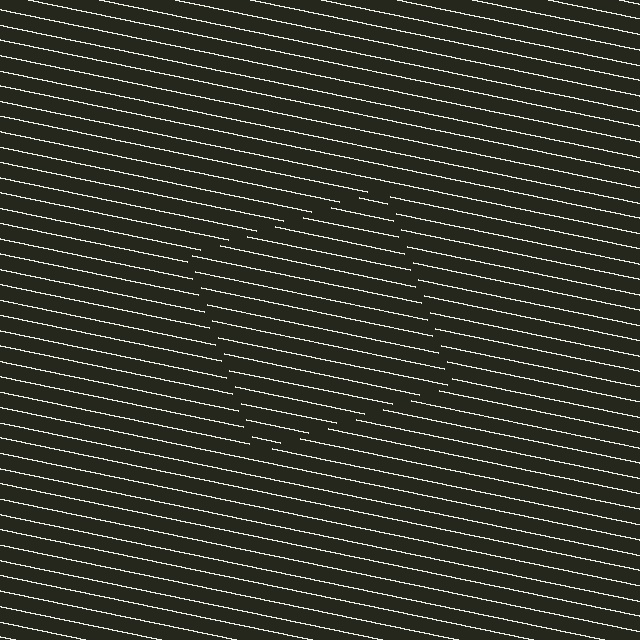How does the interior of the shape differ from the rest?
The interior of the shape contains the same grating, shifted by half a period — the contour is defined by the phase discontinuity where line-ends from the inner and outer gratings abut.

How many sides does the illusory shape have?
4 sides — the line-ends trace a square.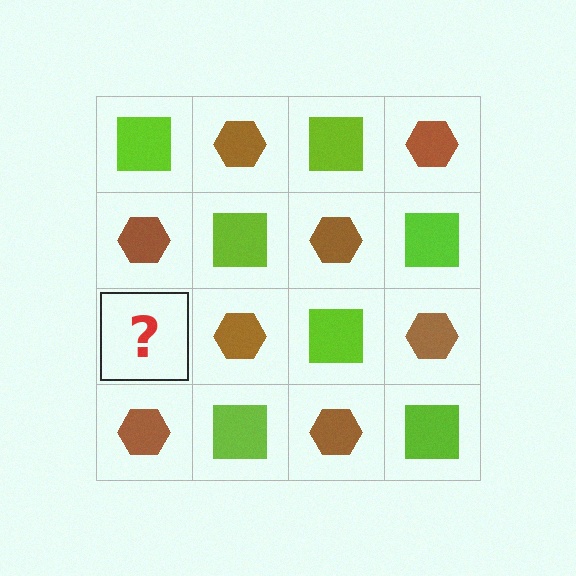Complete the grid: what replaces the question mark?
The question mark should be replaced with a lime square.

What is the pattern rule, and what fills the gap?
The rule is that it alternates lime square and brown hexagon in a checkerboard pattern. The gap should be filled with a lime square.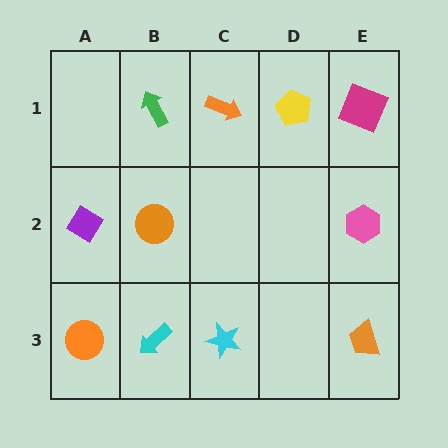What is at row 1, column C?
An orange arrow.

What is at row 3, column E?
An orange trapezoid.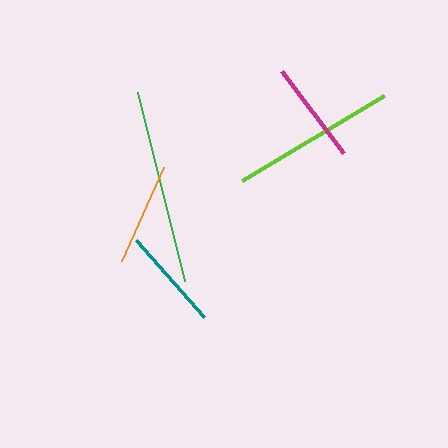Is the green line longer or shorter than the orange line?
The green line is longer than the orange line.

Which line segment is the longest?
The green line is the longest at approximately 195 pixels.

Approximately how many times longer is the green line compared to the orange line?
The green line is approximately 1.9 times the length of the orange line.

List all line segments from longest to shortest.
From longest to shortest: green, lime, teal, magenta, orange.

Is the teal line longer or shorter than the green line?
The green line is longer than the teal line.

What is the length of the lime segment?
The lime segment is approximately 165 pixels long.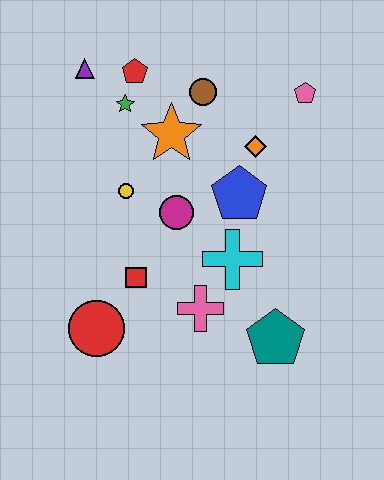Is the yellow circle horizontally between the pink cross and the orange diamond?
No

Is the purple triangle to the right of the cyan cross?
No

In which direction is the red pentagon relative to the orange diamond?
The red pentagon is to the left of the orange diamond.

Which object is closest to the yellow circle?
The magenta circle is closest to the yellow circle.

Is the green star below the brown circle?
Yes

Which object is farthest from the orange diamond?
The red circle is farthest from the orange diamond.